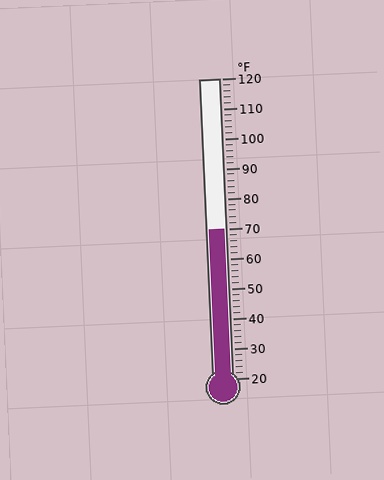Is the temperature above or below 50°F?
The temperature is above 50°F.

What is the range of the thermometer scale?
The thermometer scale ranges from 20°F to 120°F.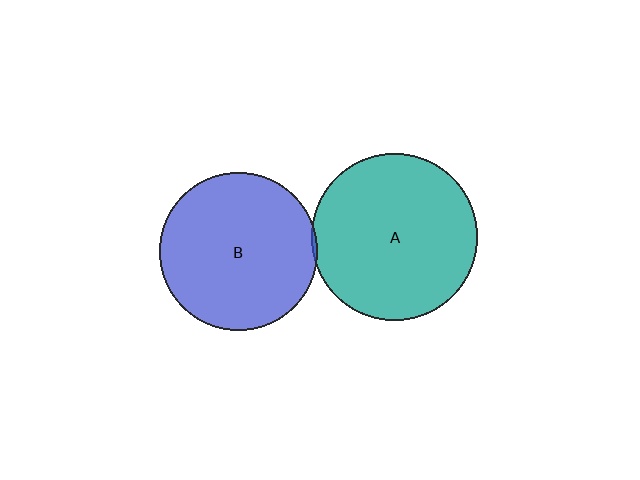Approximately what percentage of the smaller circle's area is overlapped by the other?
Approximately 5%.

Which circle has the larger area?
Circle A (teal).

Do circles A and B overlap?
Yes.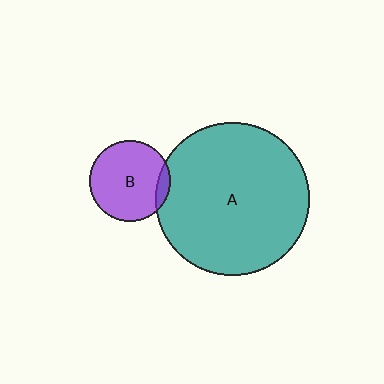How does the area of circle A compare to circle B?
Approximately 3.6 times.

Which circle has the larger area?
Circle A (teal).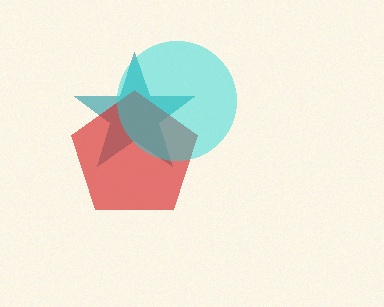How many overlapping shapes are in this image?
There are 3 overlapping shapes in the image.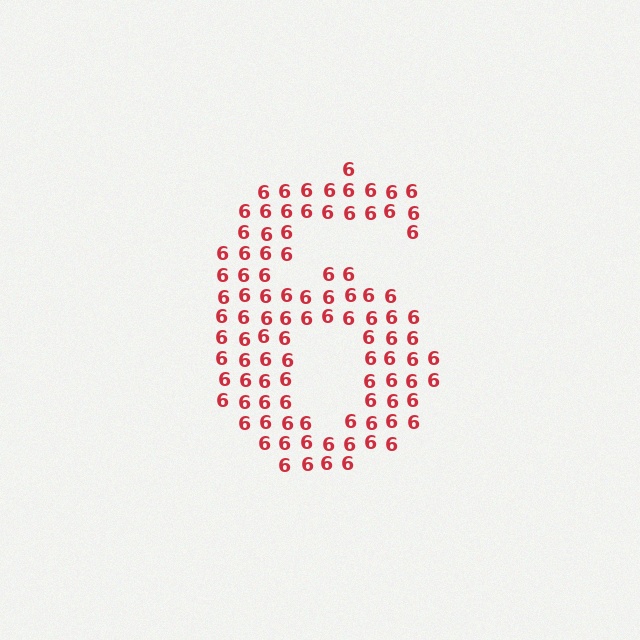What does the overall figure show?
The overall figure shows the digit 6.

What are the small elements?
The small elements are digit 6's.